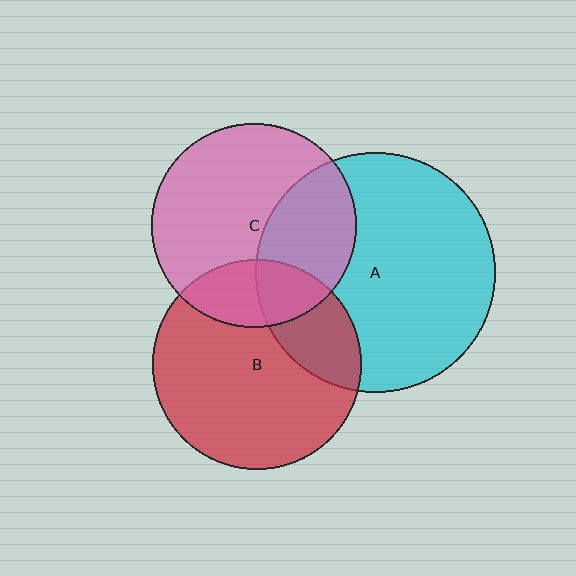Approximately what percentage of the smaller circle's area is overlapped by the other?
Approximately 20%.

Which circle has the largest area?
Circle A (cyan).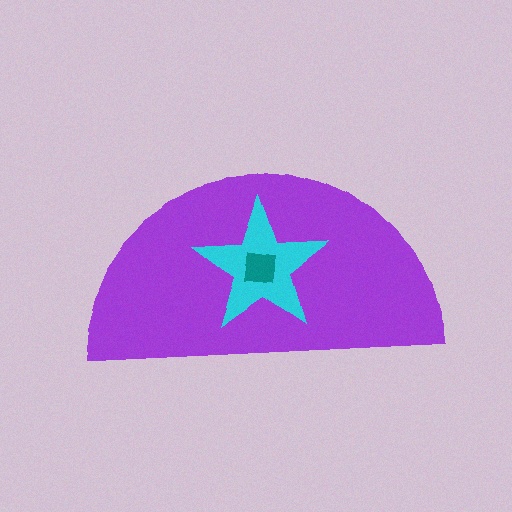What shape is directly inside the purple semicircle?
The cyan star.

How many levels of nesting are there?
3.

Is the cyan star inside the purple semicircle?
Yes.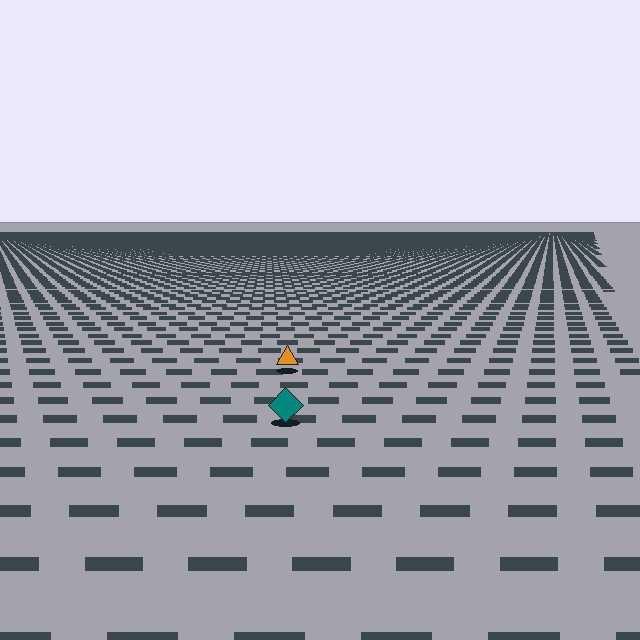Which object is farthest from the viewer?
The orange triangle is farthest from the viewer. It appears smaller and the ground texture around it is denser.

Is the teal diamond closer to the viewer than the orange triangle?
Yes. The teal diamond is closer — you can tell from the texture gradient: the ground texture is coarser near it.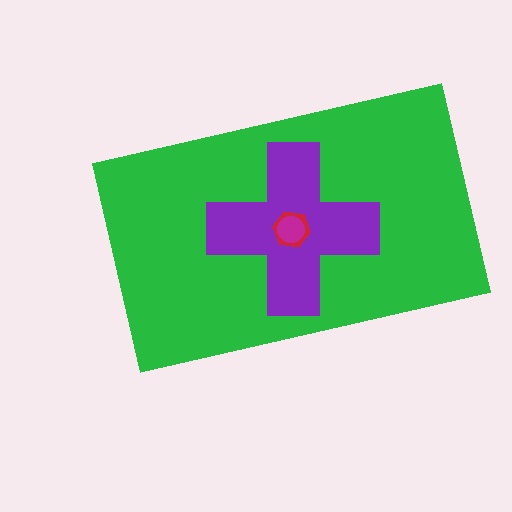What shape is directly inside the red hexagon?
The magenta circle.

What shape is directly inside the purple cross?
The red hexagon.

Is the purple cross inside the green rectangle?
Yes.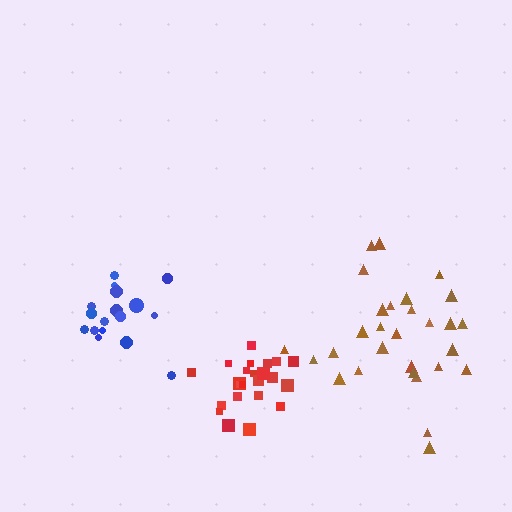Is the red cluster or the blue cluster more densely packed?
Red.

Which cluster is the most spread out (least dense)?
Brown.